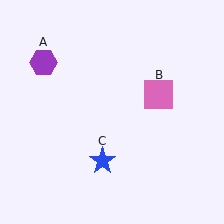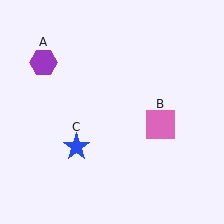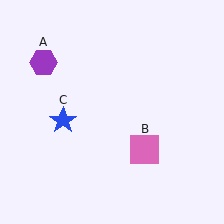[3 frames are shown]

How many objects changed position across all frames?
2 objects changed position: pink square (object B), blue star (object C).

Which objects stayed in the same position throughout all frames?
Purple hexagon (object A) remained stationary.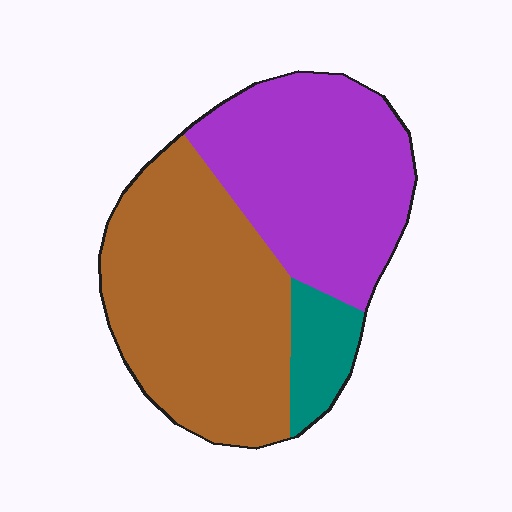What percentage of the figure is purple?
Purple covers around 40% of the figure.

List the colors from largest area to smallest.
From largest to smallest: brown, purple, teal.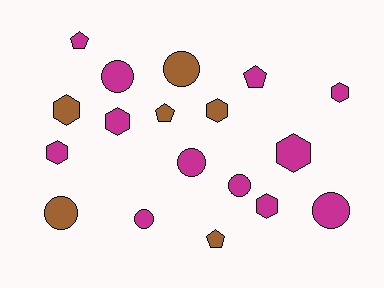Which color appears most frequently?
Magenta, with 12 objects.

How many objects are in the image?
There are 18 objects.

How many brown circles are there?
There are 2 brown circles.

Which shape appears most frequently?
Hexagon, with 7 objects.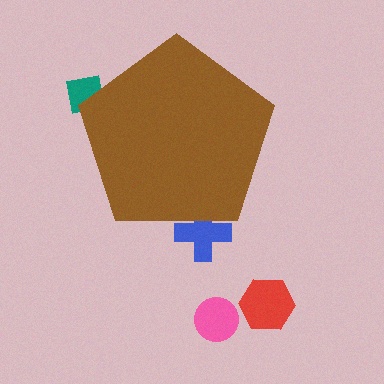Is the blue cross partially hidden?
Yes, the blue cross is partially hidden behind the brown pentagon.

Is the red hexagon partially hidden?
No, the red hexagon is fully visible.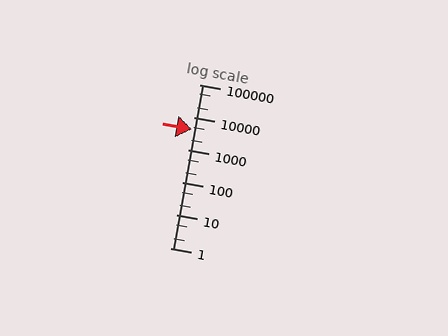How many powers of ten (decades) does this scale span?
The scale spans 5 decades, from 1 to 100000.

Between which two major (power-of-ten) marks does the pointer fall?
The pointer is between 1000 and 10000.